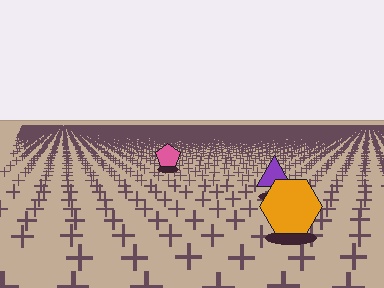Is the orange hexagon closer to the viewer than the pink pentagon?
Yes. The orange hexagon is closer — you can tell from the texture gradient: the ground texture is coarser near it.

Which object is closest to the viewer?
The orange hexagon is closest. The texture marks near it are larger and more spread out.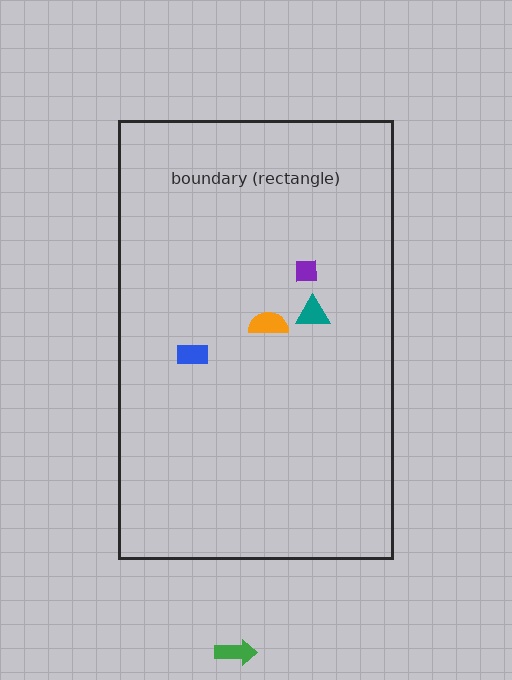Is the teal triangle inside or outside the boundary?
Inside.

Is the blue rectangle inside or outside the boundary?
Inside.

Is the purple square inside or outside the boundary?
Inside.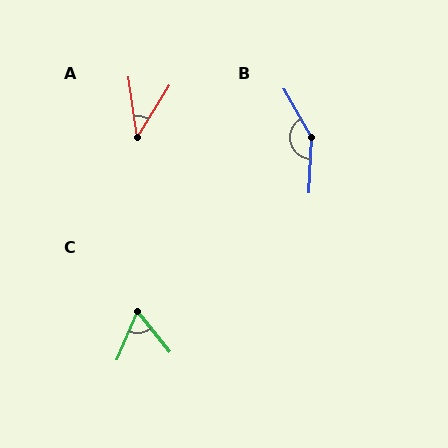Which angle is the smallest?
A, at approximately 39 degrees.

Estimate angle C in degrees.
Approximately 62 degrees.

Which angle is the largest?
B, at approximately 148 degrees.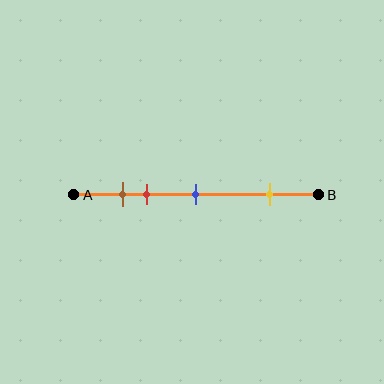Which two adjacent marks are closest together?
The brown and red marks are the closest adjacent pair.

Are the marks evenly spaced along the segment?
No, the marks are not evenly spaced.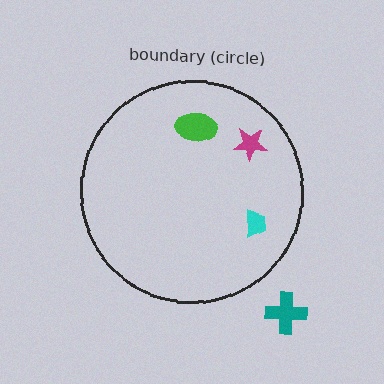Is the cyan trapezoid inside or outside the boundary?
Inside.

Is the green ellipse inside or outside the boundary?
Inside.